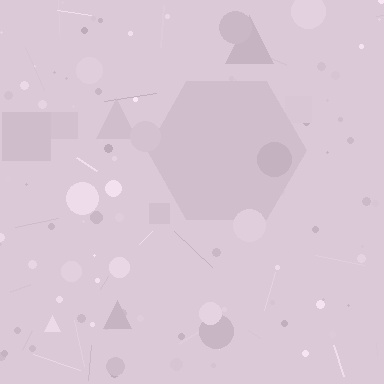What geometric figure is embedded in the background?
A hexagon is embedded in the background.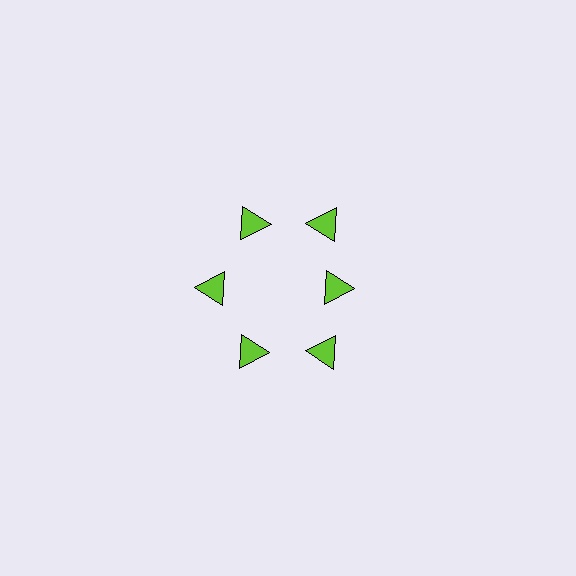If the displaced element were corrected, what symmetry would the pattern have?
It would have 6-fold rotational symmetry — the pattern would map onto itself every 60 degrees.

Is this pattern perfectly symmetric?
No. The 6 lime triangles are arranged in a ring, but one element near the 3 o'clock position is pulled inward toward the center, breaking the 6-fold rotational symmetry.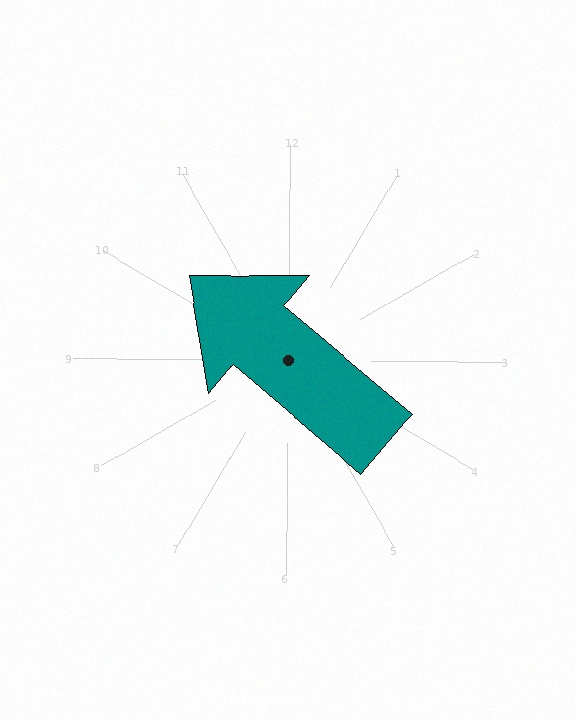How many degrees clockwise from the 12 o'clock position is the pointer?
Approximately 310 degrees.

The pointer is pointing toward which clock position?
Roughly 10 o'clock.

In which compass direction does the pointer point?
Northwest.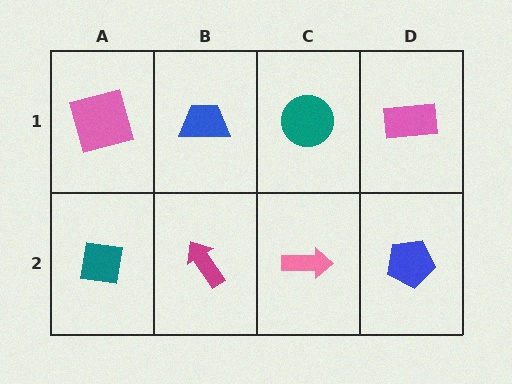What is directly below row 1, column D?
A blue pentagon.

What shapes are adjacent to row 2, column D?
A pink rectangle (row 1, column D), a pink arrow (row 2, column C).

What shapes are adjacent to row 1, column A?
A teal square (row 2, column A), a blue trapezoid (row 1, column B).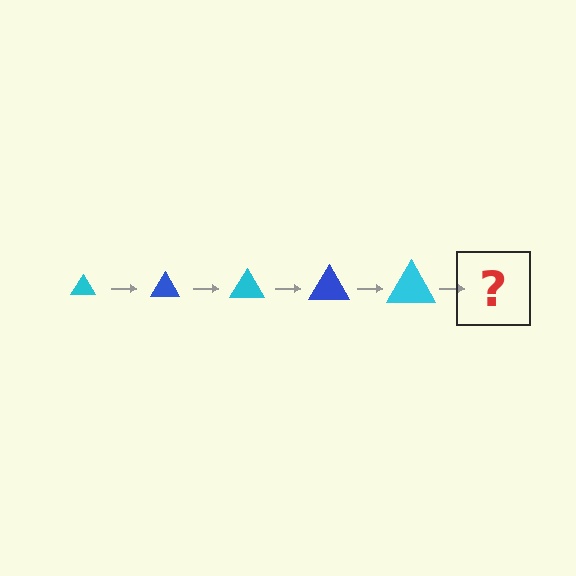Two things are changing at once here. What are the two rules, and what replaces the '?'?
The two rules are that the triangle grows larger each step and the color cycles through cyan and blue. The '?' should be a blue triangle, larger than the previous one.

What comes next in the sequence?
The next element should be a blue triangle, larger than the previous one.